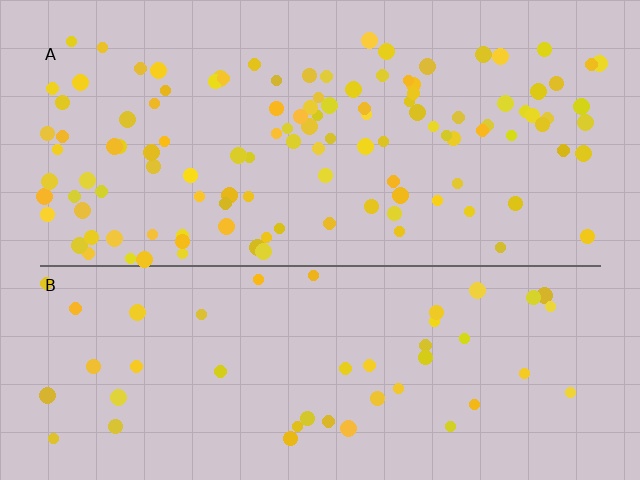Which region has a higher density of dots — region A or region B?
A (the top).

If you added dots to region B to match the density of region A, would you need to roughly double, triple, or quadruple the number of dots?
Approximately triple.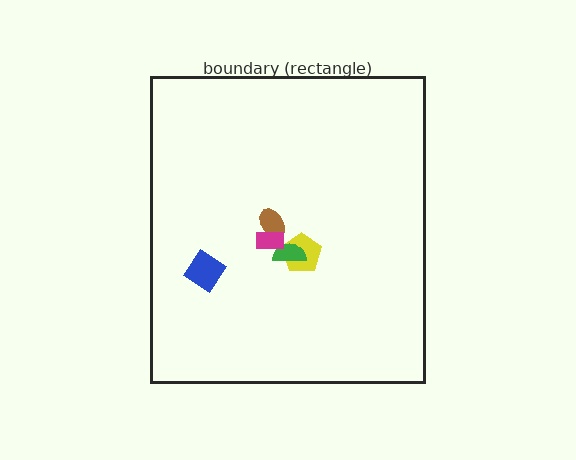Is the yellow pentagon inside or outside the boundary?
Inside.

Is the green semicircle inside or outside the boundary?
Inside.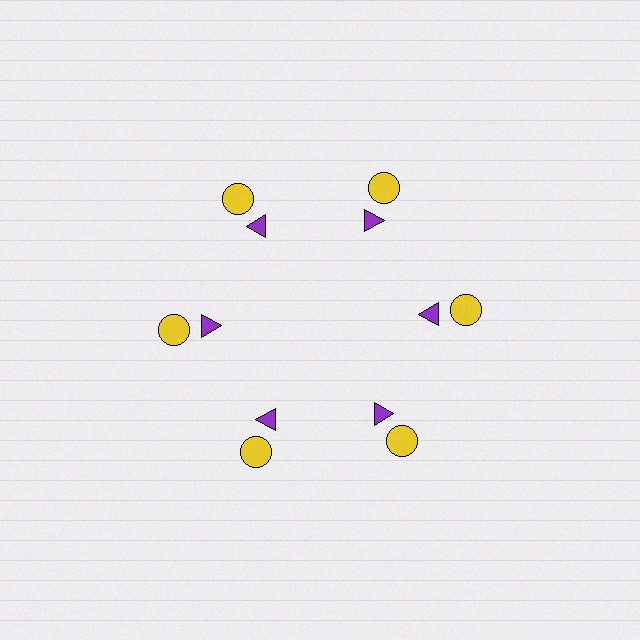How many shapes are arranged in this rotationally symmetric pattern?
There are 12 shapes, arranged in 6 groups of 2.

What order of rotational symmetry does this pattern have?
This pattern has 6-fold rotational symmetry.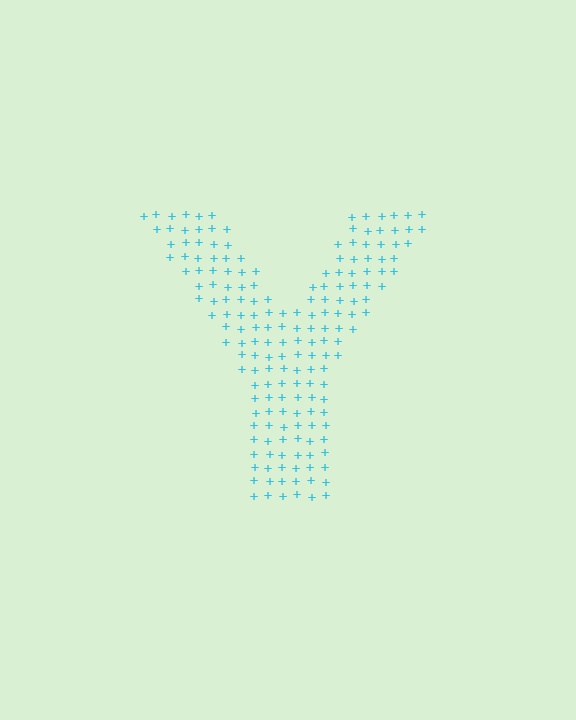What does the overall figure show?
The overall figure shows the letter Y.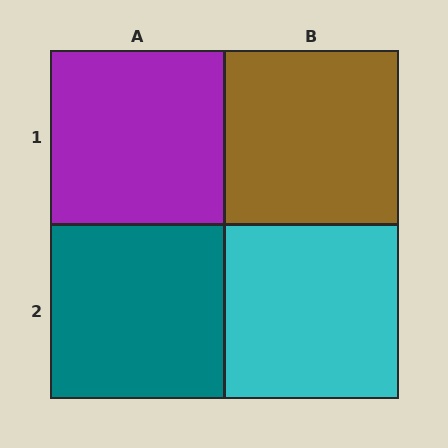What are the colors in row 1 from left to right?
Purple, brown.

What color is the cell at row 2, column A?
Teal.